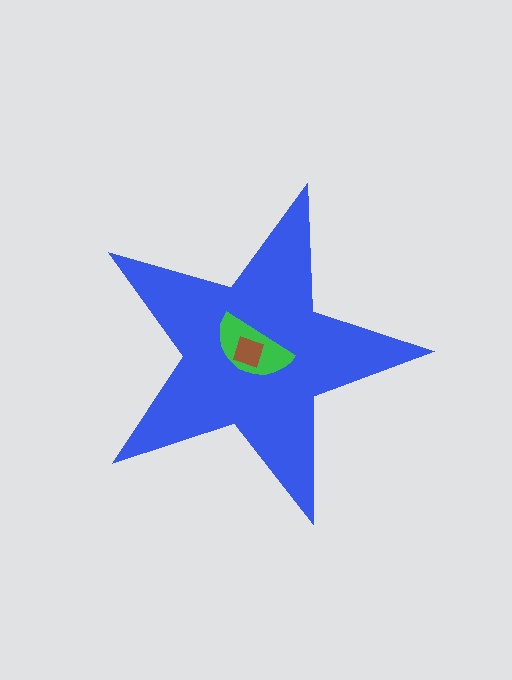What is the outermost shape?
The blue star.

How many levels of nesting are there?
3.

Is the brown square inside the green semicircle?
Yes.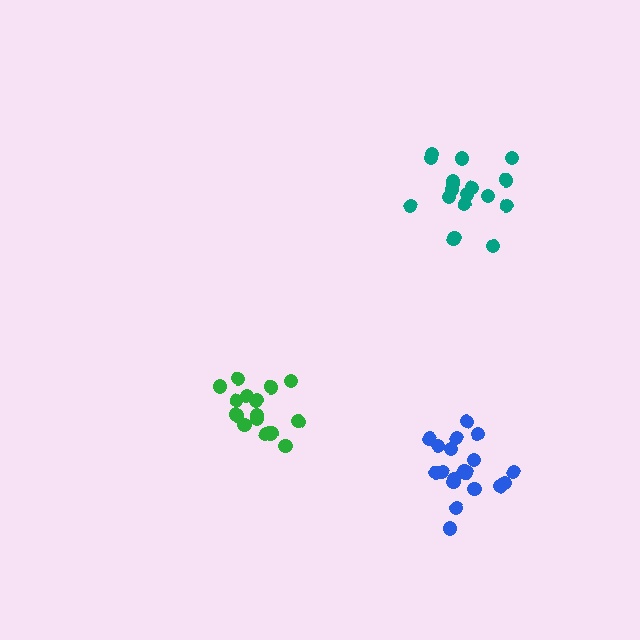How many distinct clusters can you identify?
There are 3 distinct clusters.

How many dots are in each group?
Group 1: 15 dots, Group 2: 17 dots, Group 3: 20 dots (52 total).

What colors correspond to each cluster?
The clusters are colored: green, teal, blue.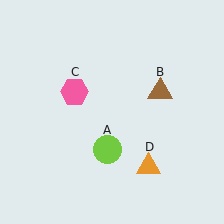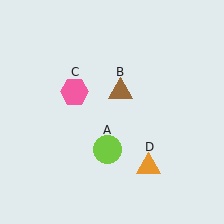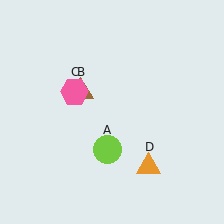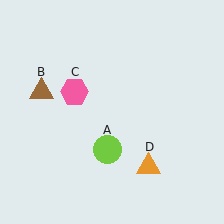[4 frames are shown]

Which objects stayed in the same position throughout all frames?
Lime circle (object A) and pink hexagon (object C) and orange triangle (object D) remained stationary.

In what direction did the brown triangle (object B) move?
The brown triangle (object B) moved left.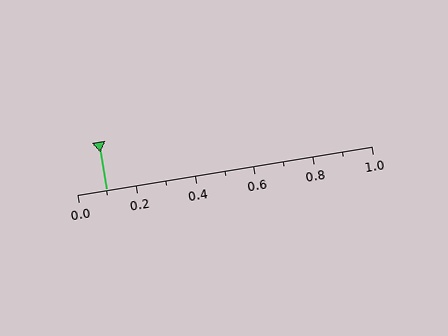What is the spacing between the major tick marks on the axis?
The major ticks are spaced 0.2 apart.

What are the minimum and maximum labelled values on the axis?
The axis runs from 0.0 to 1.0.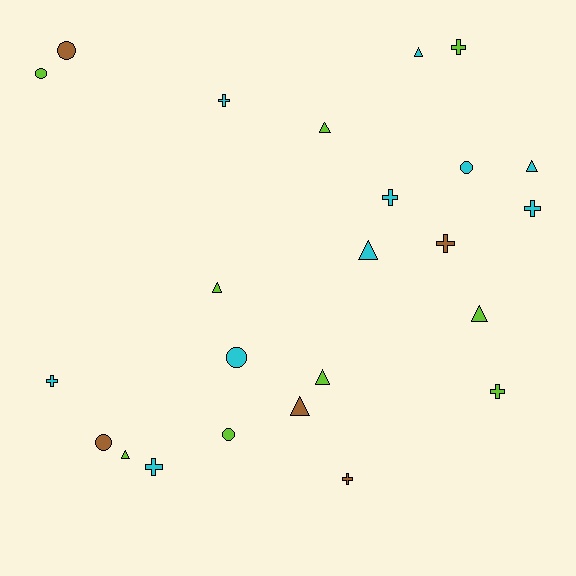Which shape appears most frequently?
Triangle, with 9 objects.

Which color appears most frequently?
Cyan, with 10 objects.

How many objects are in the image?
There are 24 objects.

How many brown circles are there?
There are 2 brown circles.